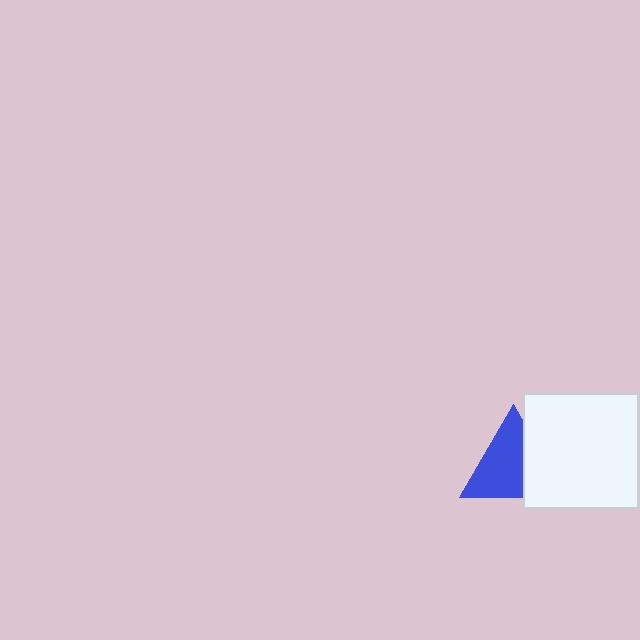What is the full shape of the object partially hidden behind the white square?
The partially hidden object is a blue triangle.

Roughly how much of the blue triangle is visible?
Most of it is visible (roughly 67%).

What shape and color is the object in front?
The object in front is a white square.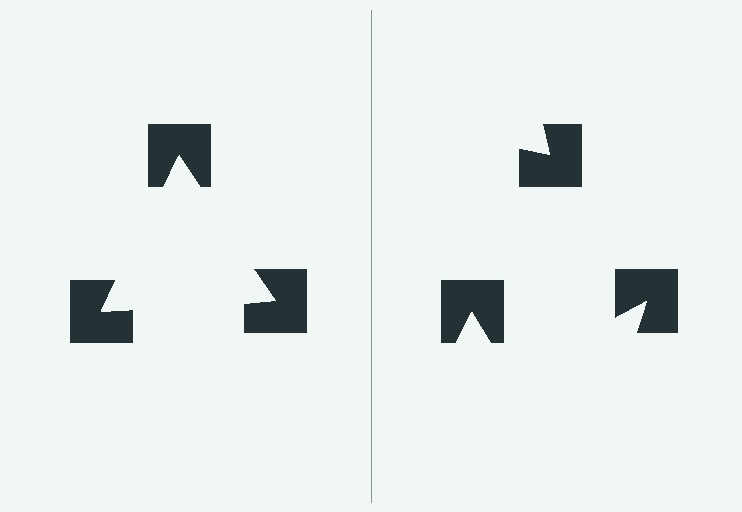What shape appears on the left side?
An illusory triangle.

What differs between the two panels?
The notched squares are positioned identically on both sides; only the wedge orientations differ. On the left they align to a triangle; on the right they are misaligned.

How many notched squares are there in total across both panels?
6 — 3 on each side.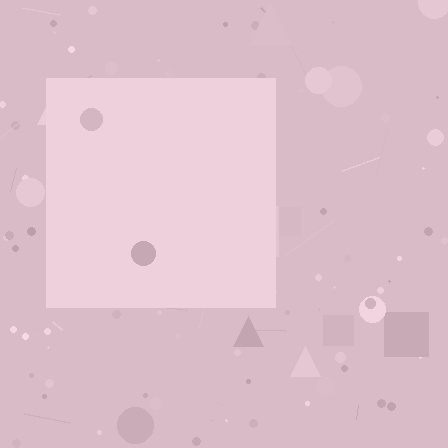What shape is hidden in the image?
A square is hidden in the image.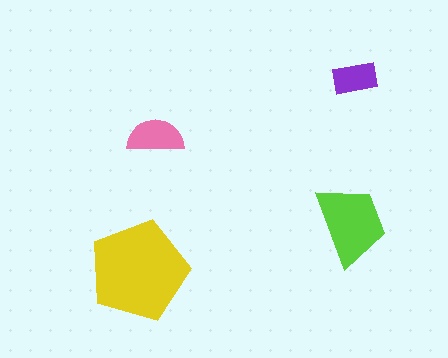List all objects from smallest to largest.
The purple rectangle, the pink semicircle, the lime trapezoid, the yellow pentagon.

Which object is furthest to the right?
The purple rectangle is rightmost.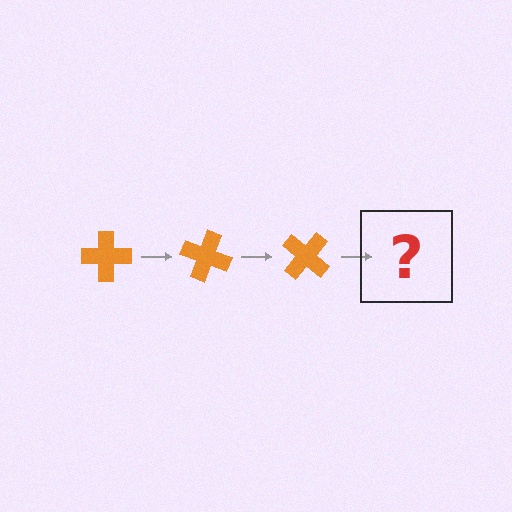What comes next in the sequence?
The next element should be an orange cross rotated 60 degrees.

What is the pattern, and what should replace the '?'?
The pattern is that the cross rotates 20 degrees each step. The '?' should be an orange cross rotated 60 degrees.